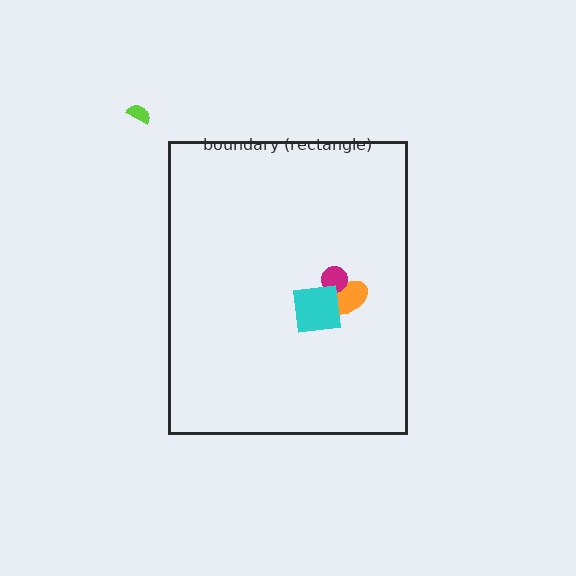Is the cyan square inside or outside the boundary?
Inside.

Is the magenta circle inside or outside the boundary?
Inside.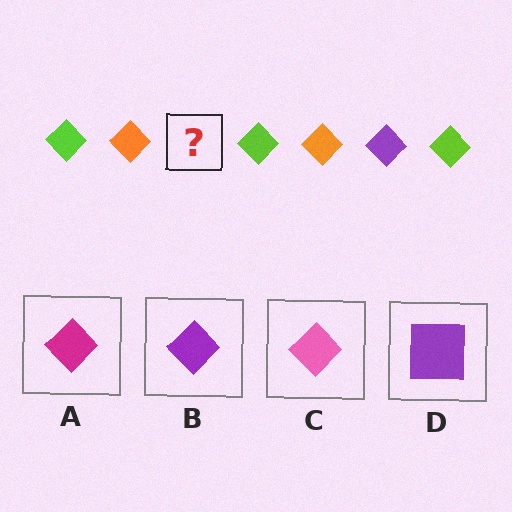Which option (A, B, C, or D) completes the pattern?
B.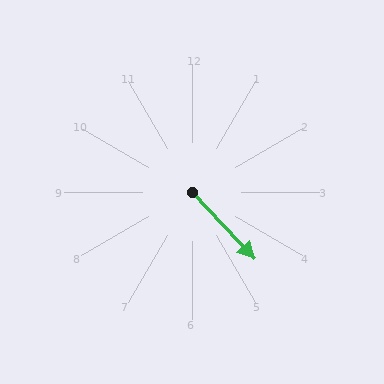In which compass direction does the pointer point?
Southeast.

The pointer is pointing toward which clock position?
Roughly 5 o'clock.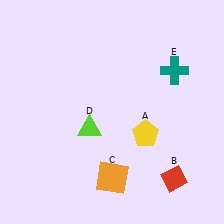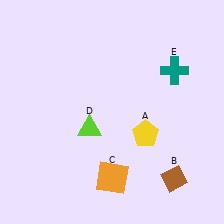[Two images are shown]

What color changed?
The diamond (B) changed from red in Image 1 to brown in Image 2.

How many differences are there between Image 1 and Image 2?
There is 1 difference between the two images.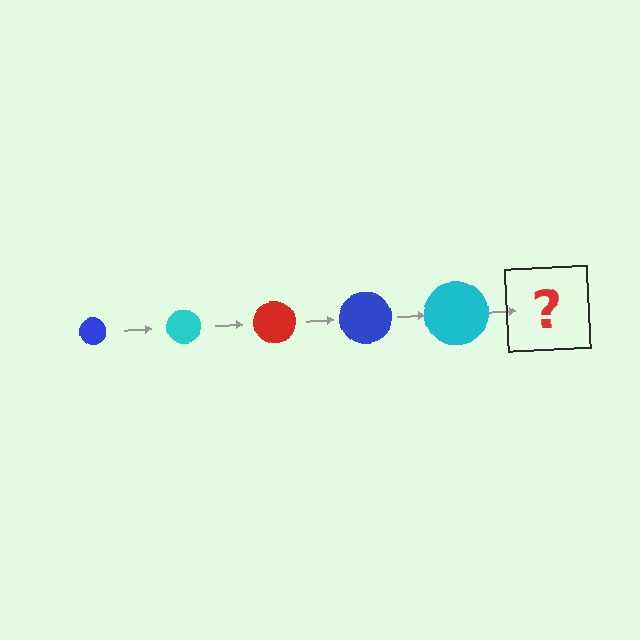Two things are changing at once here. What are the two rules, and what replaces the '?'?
The two rules are that the circle grows larger each step and the color cycles through blue, cyan, and red. The '?' should be a red circle, larger than the previous one.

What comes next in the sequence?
The next element should be a red circle, larger than the previous one.